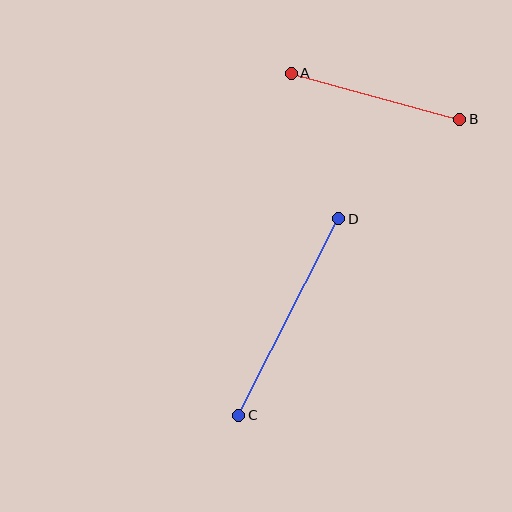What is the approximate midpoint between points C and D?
The midpoint is at approximately (289, 317) pixels.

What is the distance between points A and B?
The distance is approximately 175 pixels.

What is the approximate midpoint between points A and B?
The midpoint is at approximately (376, 96) pixels.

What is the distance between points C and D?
The distance is approximately 221 pixels.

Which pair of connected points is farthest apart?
Points C and D are farthest apart.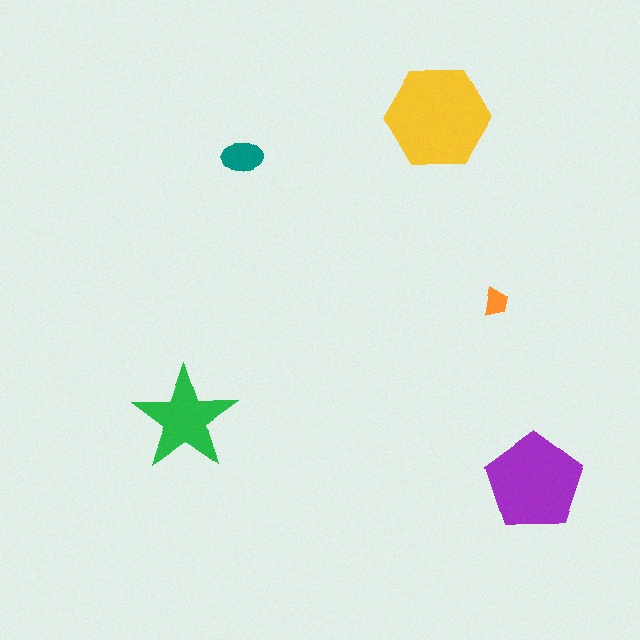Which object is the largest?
The yellow hexagon.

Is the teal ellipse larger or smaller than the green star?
Smaller.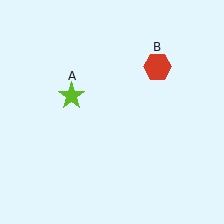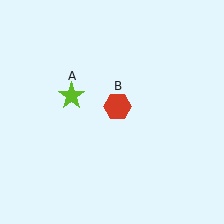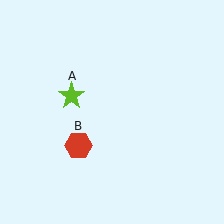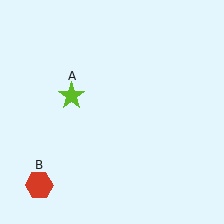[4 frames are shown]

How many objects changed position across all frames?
1 object changed position: red hexagon (object B).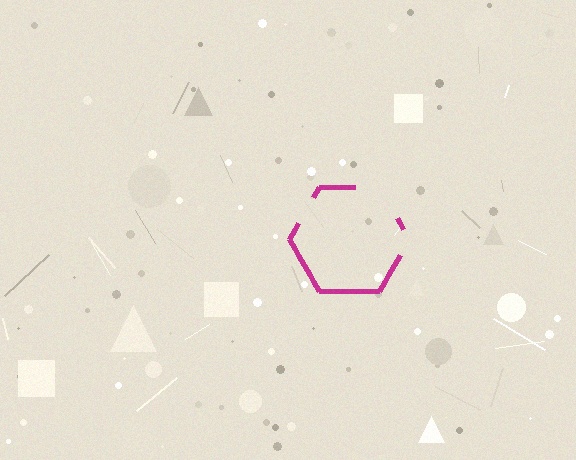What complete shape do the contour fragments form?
The contour fragments form a hexagon.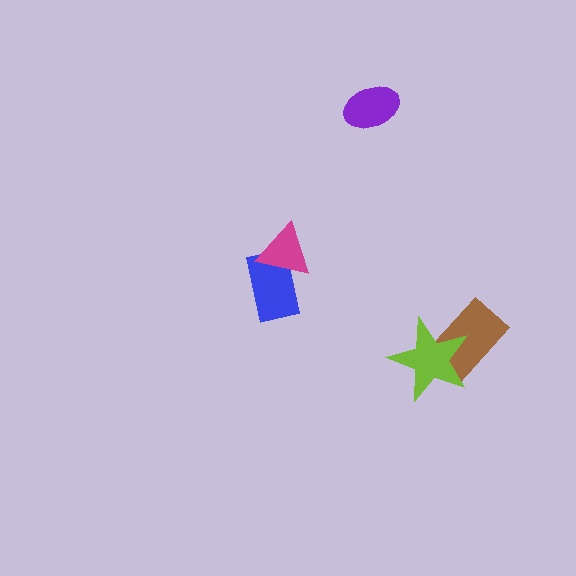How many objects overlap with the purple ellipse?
0 objects overlap with the purple ellipse.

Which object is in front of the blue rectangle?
The magenta triangle is in front of the blue rectangle.